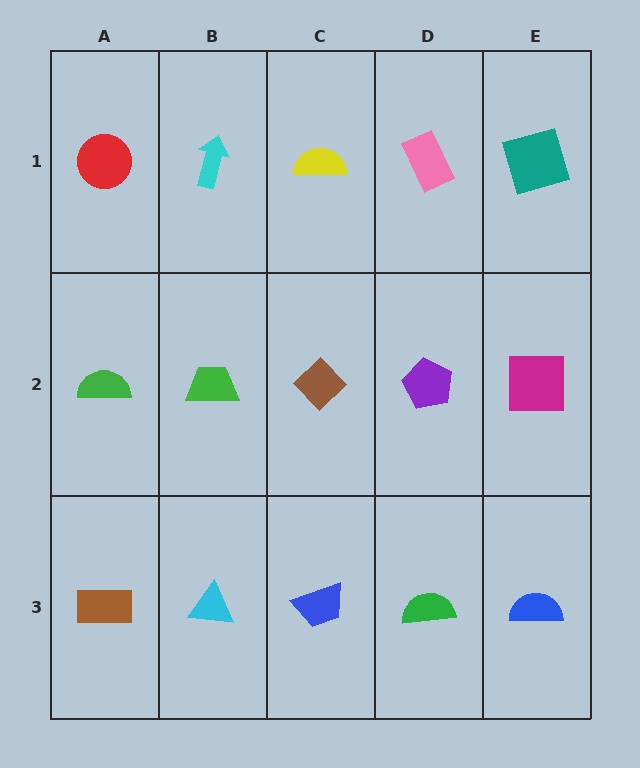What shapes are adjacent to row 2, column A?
A red circle (row 1, column A), a brown rectangle (row 3, column A), a green trapezoid (row 2, column B).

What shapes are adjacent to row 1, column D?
A purple pentagon (row 2, column D), a yellow semicircle (row 1, column C), a teal square (row 1, column E).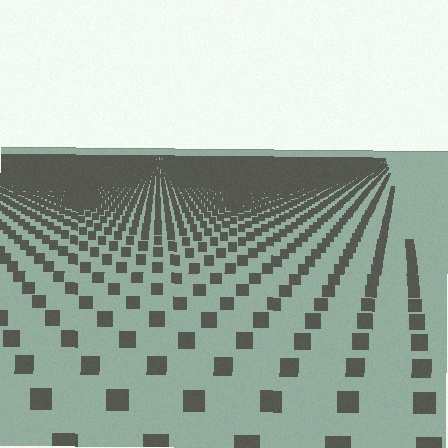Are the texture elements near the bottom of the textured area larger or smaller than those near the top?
Larger. Near the bottom, elements are closer to the viewer and appear at a bigger on-screen size.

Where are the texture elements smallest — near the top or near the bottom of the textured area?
Near the top.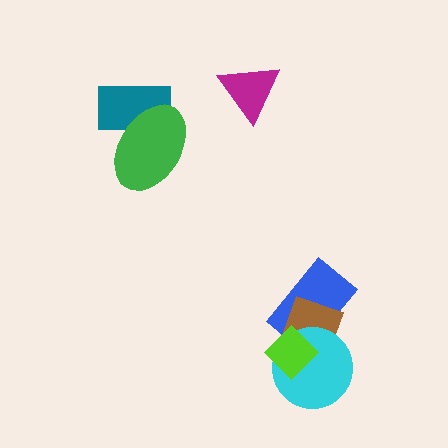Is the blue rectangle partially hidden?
Yes, it is partially covered by another shape.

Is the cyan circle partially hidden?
Yes, it is partially covered by another shape.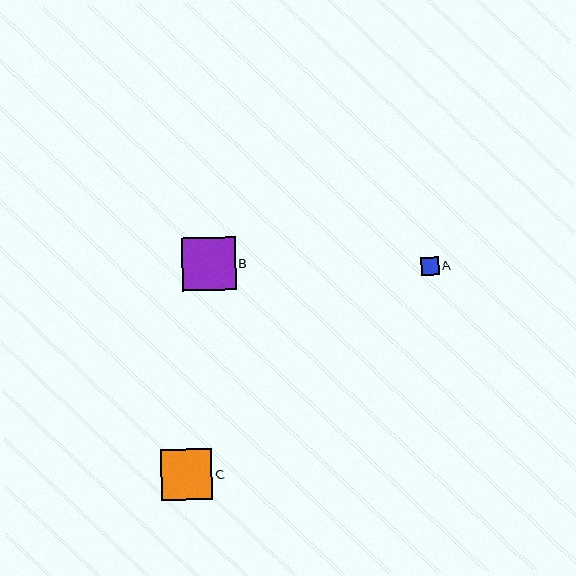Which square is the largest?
Square B is the largest with a size of approximately 54 pixels.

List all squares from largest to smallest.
From largest to smallest: B, C, A.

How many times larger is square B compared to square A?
Square B is approximately 2.9 times the size of square A.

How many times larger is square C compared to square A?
Square C is approximately 2.8 times the size of square A.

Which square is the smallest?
Square A is the smallest with a size of approximately 18 pixels.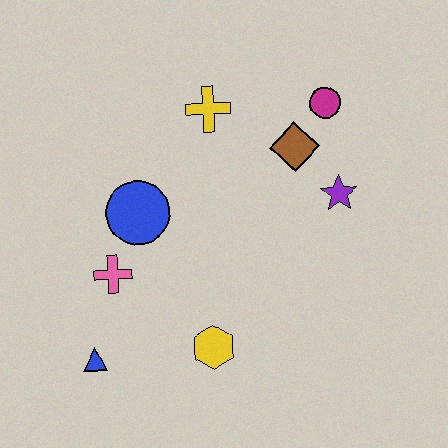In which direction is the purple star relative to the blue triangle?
The purple star is to the right of the blue triangle.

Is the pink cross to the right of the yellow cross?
No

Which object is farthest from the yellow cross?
The blue triangle is farthest from the yellow cross.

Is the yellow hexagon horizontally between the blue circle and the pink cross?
No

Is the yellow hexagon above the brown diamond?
No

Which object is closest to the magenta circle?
The brown diamond is closest to the magenta circle.